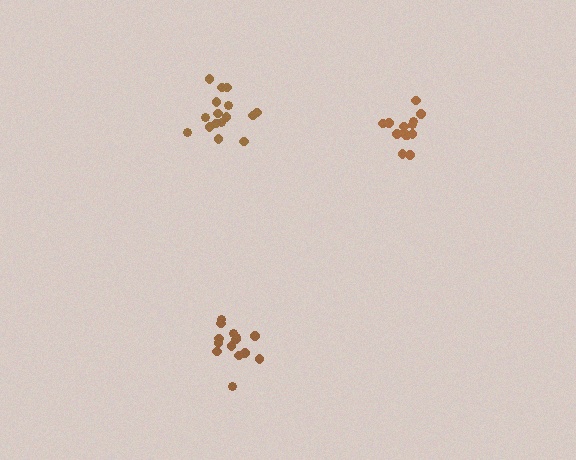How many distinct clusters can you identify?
There are 3 distinct clusters.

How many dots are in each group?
Group 1: 16 dots, Group 2: 14 dots, Group 3: 14 dots (44 total).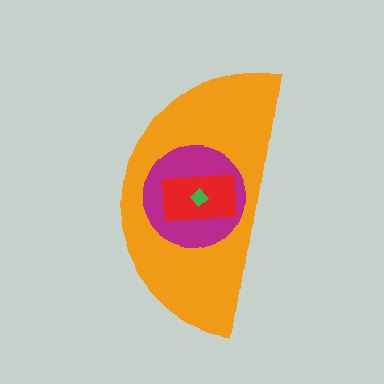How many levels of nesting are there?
4.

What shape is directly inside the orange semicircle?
The magenta circle.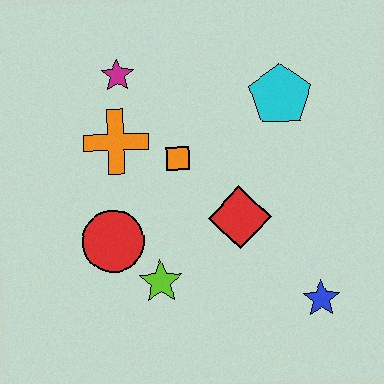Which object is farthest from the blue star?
The magenta star is farthest from the blue star.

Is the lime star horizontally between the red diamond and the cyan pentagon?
No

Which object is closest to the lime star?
The red circle is closest to the lime star.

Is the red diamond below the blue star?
No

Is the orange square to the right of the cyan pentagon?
No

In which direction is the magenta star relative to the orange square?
The magenta star is above the orange square.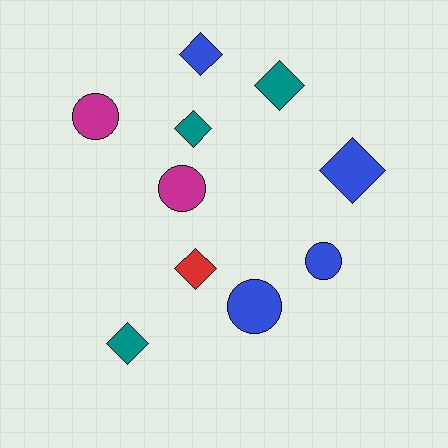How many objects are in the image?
There are 10 objects.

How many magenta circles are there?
There are 2 magenta circles.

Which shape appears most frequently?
Diamond, with 6 objects.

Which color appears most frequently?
Blue, with 4 objects.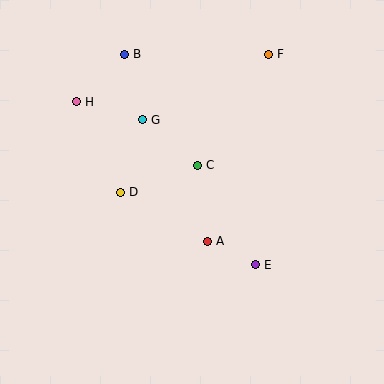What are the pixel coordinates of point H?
Point H is at (77, 102).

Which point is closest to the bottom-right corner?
Point E is closest to the bottom-right corner.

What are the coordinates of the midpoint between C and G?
The midpoint between C and G is at (170, 142).